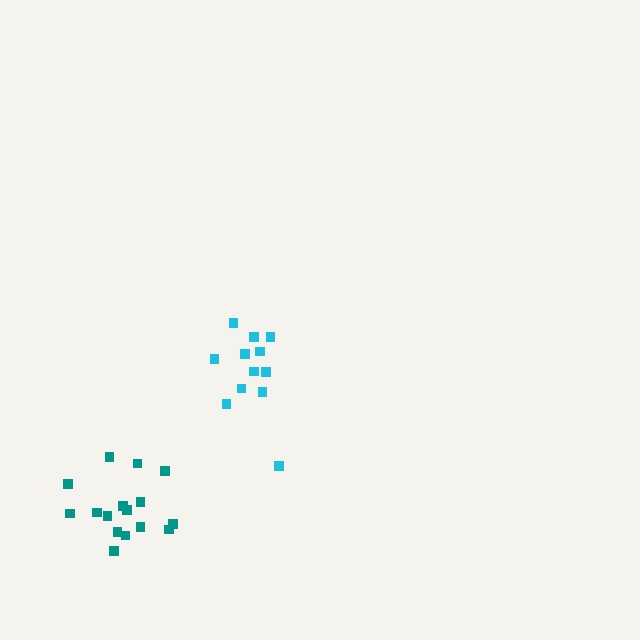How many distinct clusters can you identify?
There are 2 distinct clusters.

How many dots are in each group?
Group 1: 16 dots, Group 2: 12 dots (28 total).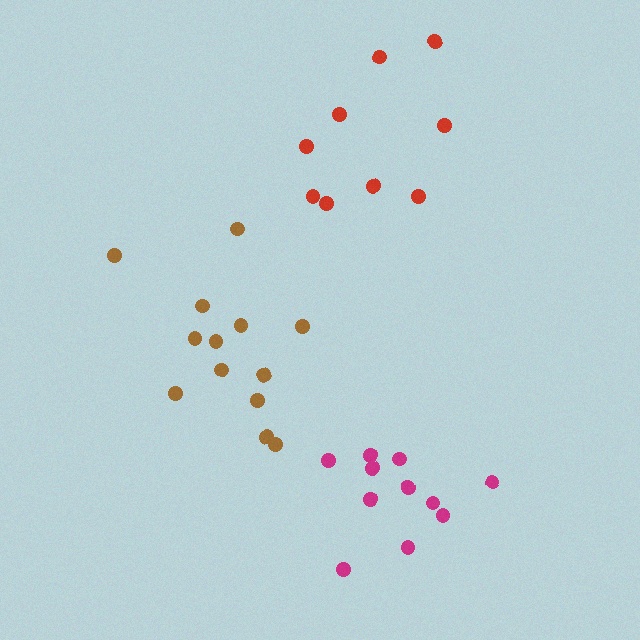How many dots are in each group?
Group 1: 13 dots, Group 2: 9 dots, Group 3: 11 dots (33 total).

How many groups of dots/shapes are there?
There are 3 groups.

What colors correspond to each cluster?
The clusters are colored: brown, red, magenta.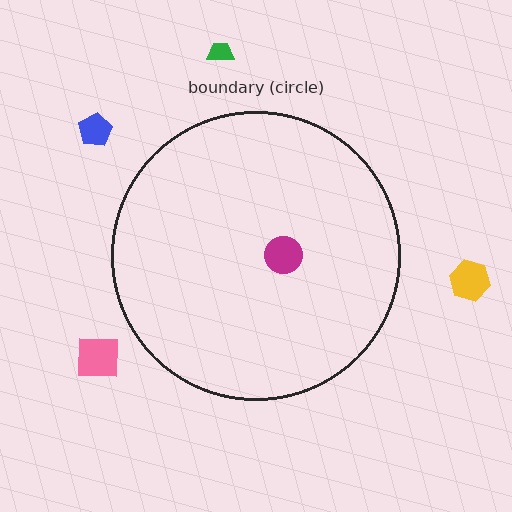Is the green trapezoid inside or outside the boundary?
Outside.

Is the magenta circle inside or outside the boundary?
Inside.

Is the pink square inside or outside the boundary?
Outside.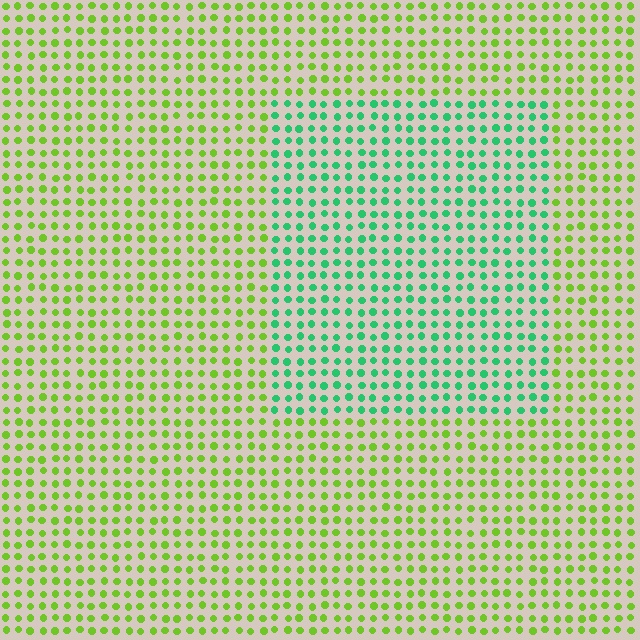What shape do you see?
I see a rectangle.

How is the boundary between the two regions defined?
The boundary is defined purely by a slight shift in hue (about 53 degrees). Spacing, size, and orientation are identical on both sides.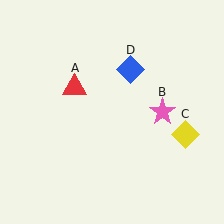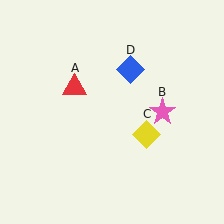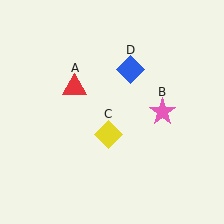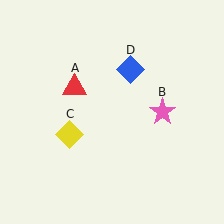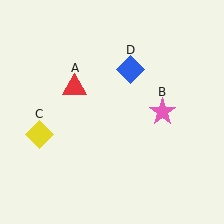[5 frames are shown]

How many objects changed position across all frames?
1 object changed position: yellow diamond (object C).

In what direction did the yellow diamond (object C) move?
The yellow diamond (object C) moved left.